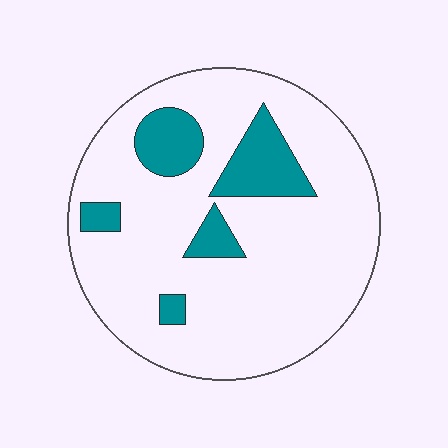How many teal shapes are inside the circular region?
5.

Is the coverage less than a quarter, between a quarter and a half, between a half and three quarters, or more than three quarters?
Less than a quarter.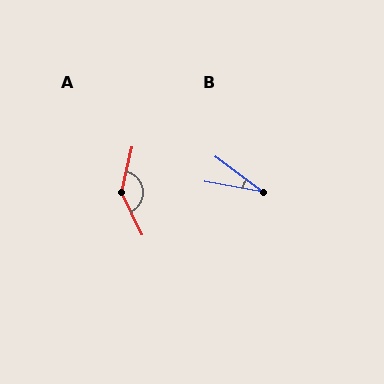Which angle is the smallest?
B, at approximately 26 degrees.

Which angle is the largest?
A, at approximately 141 degrees.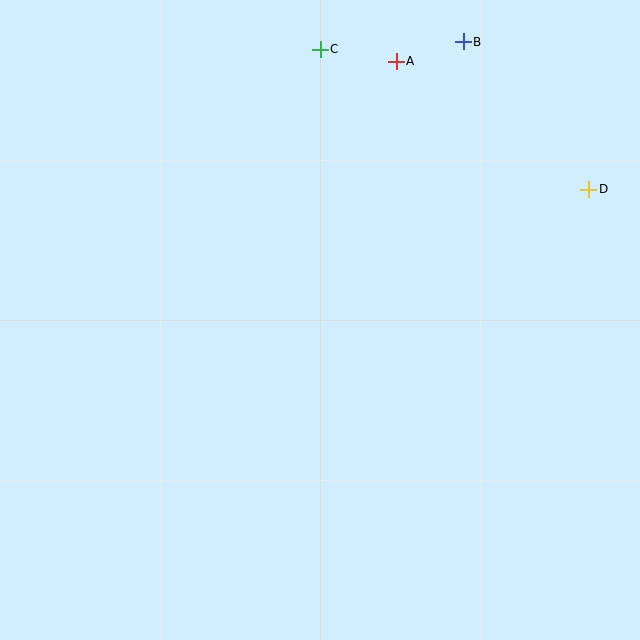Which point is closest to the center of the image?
Point A at (396, 61) is closest to the center.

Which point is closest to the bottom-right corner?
Point D is closest to the bottom-right corner.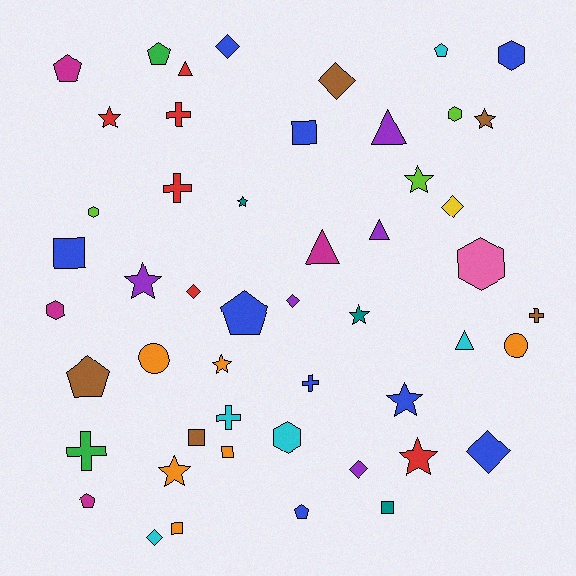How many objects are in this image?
There are 50 objects.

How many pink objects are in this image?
There is 1 pink object.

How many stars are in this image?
There are 10 stars.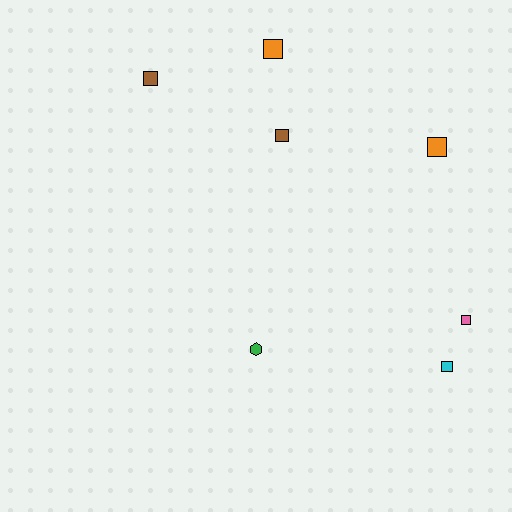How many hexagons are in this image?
There is 1 hexagon.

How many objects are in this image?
There are 7 objects.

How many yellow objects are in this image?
There are no yellow objects.